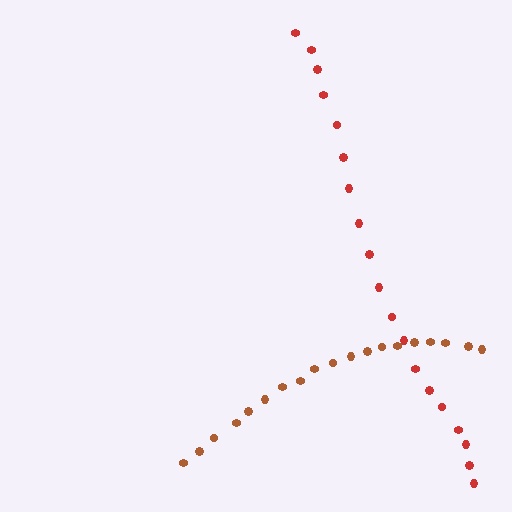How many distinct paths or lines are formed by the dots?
There are 2 distinct paths.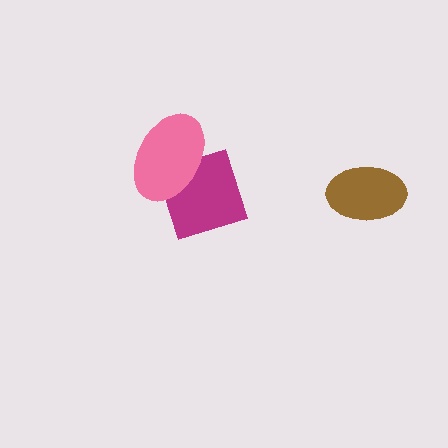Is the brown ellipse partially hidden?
No, no other shape covers it.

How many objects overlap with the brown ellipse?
0 objects overlap with the brown ellipse.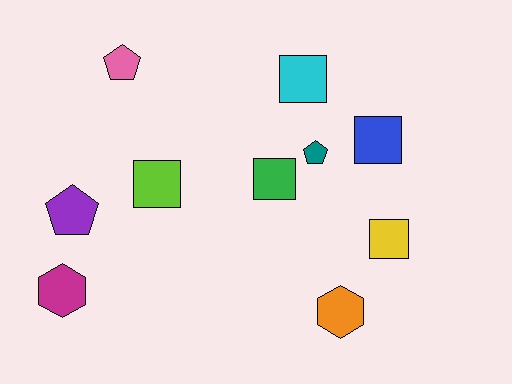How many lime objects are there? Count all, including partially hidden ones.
There is 1 lime object.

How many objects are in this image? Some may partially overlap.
There are 10 objects.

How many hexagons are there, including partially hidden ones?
There are 2 hexagons.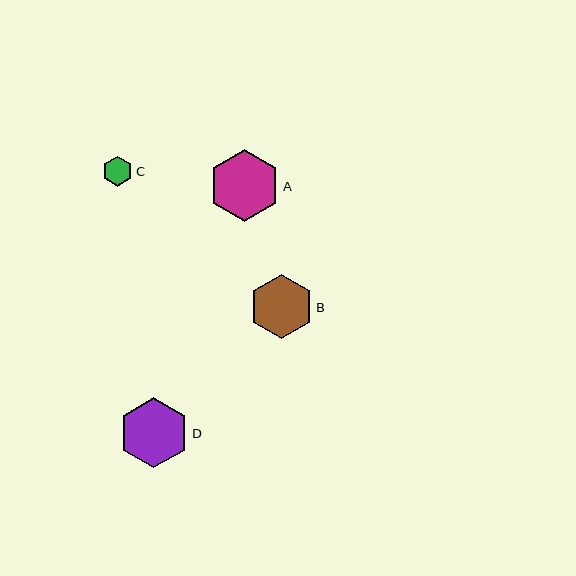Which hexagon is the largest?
Hexagon A is the largest with a size of approximately 72 pixels.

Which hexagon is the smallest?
Hexagon C is the smallest with a size of approximately 30 pixels.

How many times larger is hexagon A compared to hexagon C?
Hexagon A is approximately 2.4 times the size of hexagon C.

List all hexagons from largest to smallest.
From largest to smallest: A, D, B, C.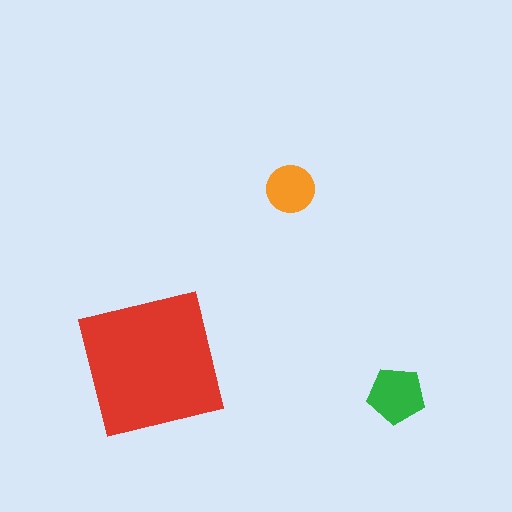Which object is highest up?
The orange circle is topmost.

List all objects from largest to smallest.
The red square, the green pentagon, the orange circle.